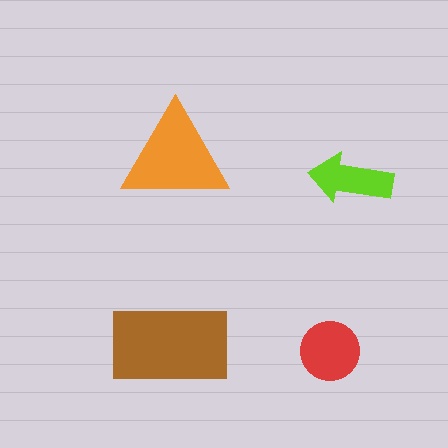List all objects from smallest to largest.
The lime arrow, the red circle, the orange triangle, the brown rectangle.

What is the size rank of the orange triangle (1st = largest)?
2nd.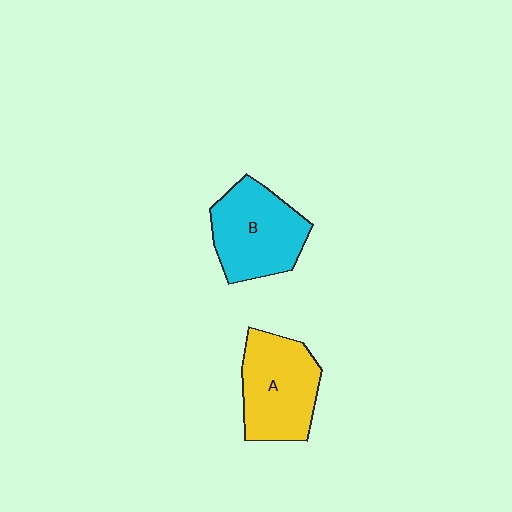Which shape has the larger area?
Shape B (cyan).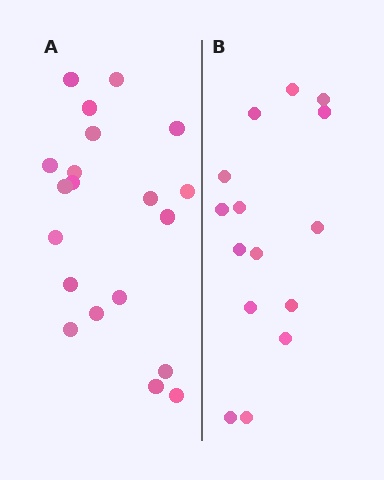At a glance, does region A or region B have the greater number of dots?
Region A (the left region) has more dots.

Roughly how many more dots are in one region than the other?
Region A has about 5 more dots than region B.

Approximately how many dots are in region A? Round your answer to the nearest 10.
About 20 dots.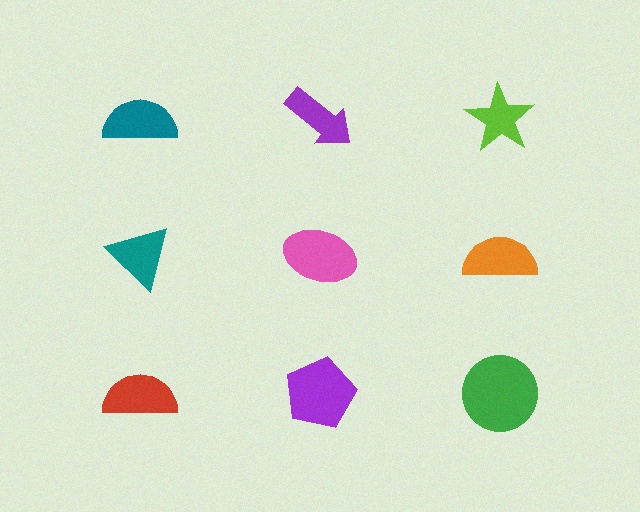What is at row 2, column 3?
An orange semicircle.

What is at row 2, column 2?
A pink ellipse.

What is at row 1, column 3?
A lime star.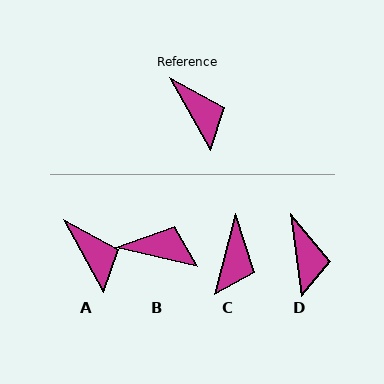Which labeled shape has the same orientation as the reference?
A.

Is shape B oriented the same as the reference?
No, it is off by about 48 degrees.